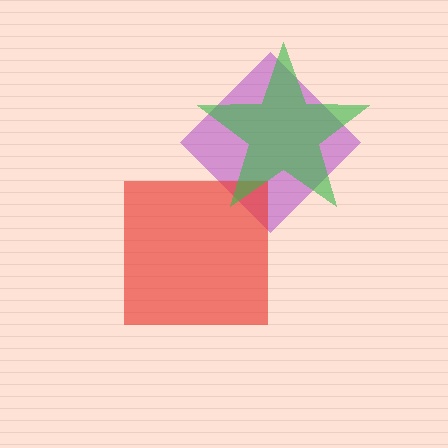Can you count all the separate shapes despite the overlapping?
Yes, there are 3 separate shapes.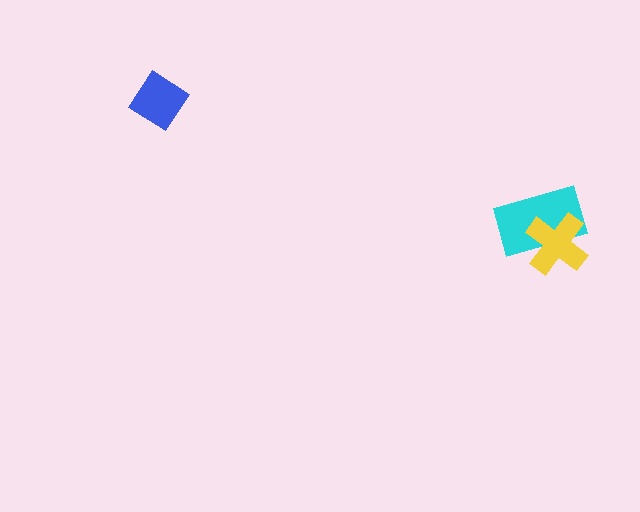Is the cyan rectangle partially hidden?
Yes, it is partially covered by another shape.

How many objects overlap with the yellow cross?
1 object overlaps with the yellow cross.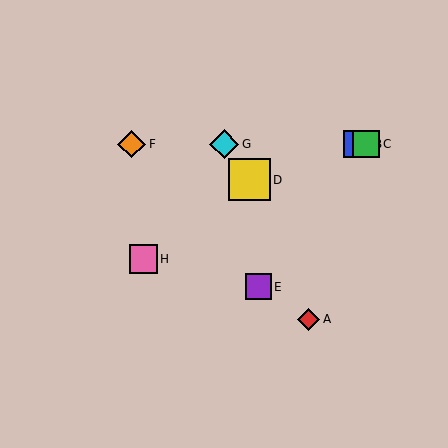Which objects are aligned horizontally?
Objects B, C, F, G are aligned horizontally.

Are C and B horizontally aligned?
Yes, both are at y≈144.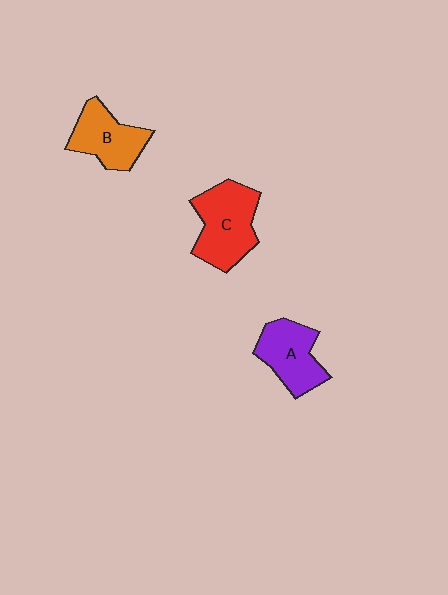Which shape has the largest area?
Shape C (red).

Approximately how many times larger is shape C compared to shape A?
Approximately 1.2 times.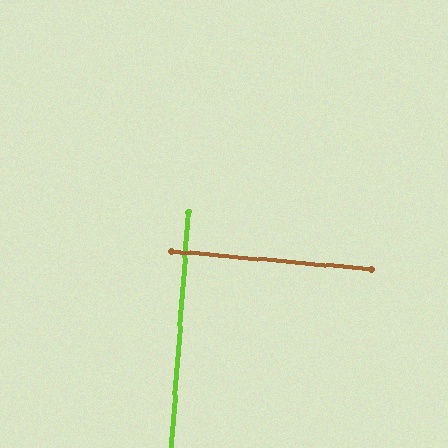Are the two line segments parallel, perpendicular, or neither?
Perpendicular — they meet at approximately 89°.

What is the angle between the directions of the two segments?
Approximately 89 degrees.